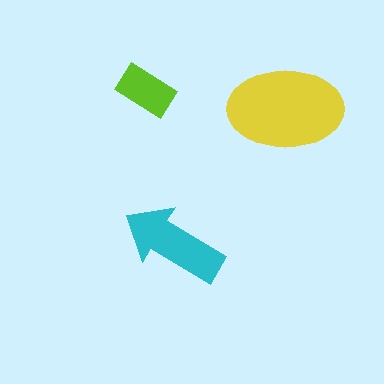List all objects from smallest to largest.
The lime rectangle, the cyan arrow, the yellow ellipse.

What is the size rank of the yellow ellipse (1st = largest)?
1st.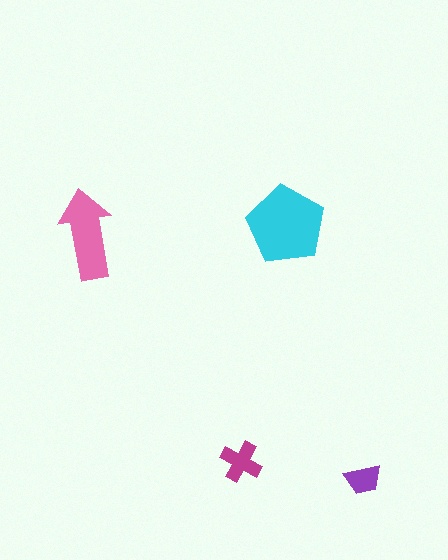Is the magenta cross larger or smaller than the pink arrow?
Smaller.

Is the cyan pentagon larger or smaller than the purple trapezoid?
Larger.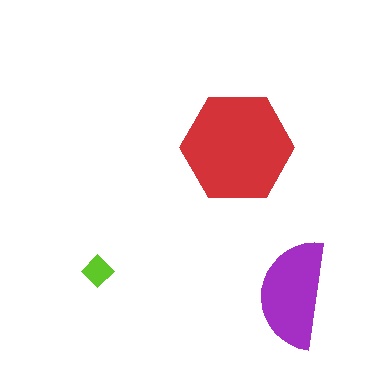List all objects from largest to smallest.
The red hexagon, the purple semicircle, the lime diamond.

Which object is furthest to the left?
The lime diamond is leftmost.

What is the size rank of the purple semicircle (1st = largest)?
2nd.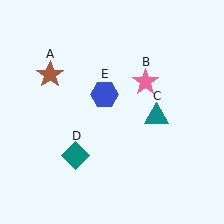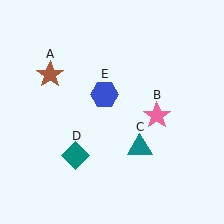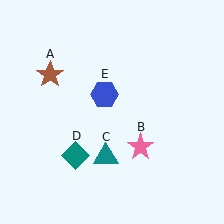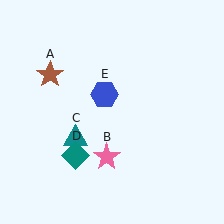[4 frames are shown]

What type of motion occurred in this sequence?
The pink star (object B), teal triangle (object C) rotated clockwise around the center of the scene.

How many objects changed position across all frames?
2 objects changed position: pink star (object B), teal triangle (object C).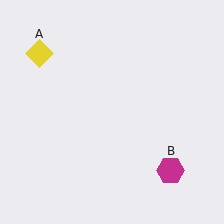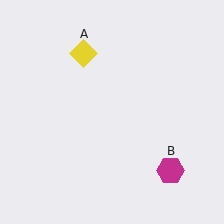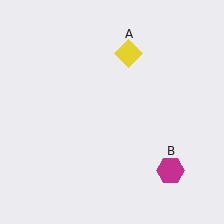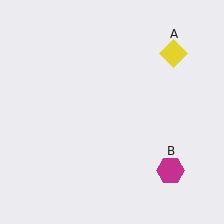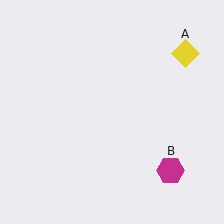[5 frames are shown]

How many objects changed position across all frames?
1 object changed position: yellow diamond (object A).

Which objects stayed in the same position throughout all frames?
Magenta hexagon (object B) remained stationary.